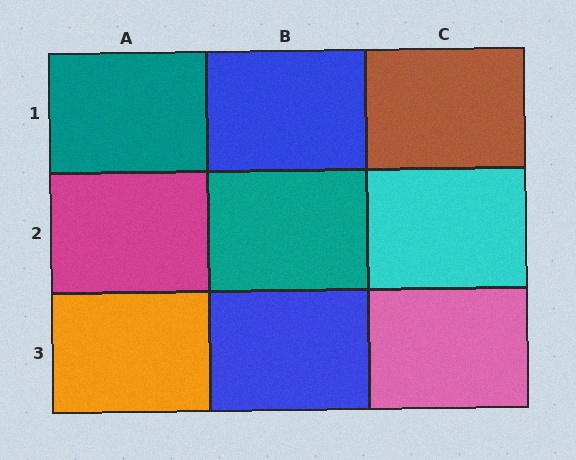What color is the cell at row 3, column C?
Pink.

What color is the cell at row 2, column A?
Magenta.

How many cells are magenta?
1 cell is magenta.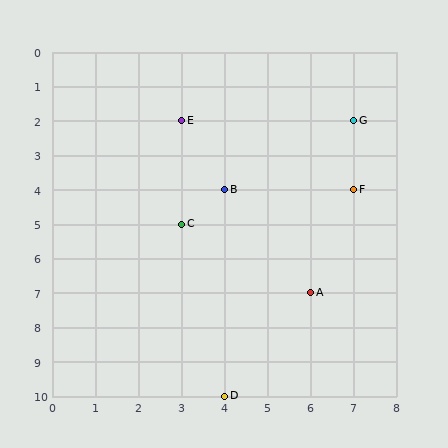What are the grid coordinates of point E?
Point E is at grid coordinates (3, 2).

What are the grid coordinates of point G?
Point G is at grid coordinates (7, 2).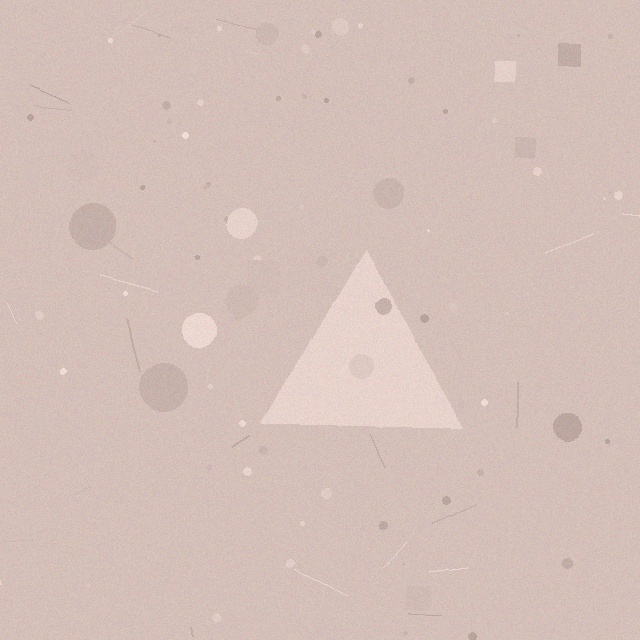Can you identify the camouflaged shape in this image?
The camouflaged shape is a triangle.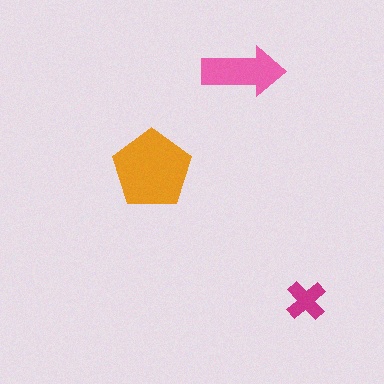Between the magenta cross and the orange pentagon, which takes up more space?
The orange pentagon.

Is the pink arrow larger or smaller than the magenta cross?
Larger.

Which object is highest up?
The pink arrow is topmost.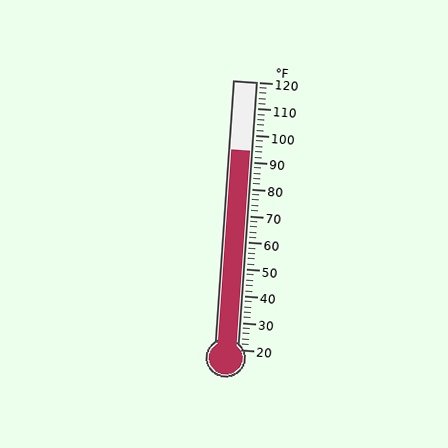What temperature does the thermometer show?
The thermometer shows approximately 94°F.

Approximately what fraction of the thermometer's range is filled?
The thermometer is filled to approximately 75% of its range.